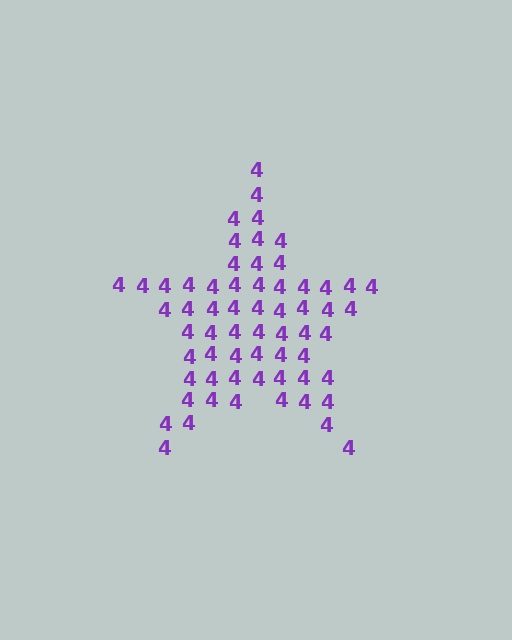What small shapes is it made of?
It is made of small digit 4's.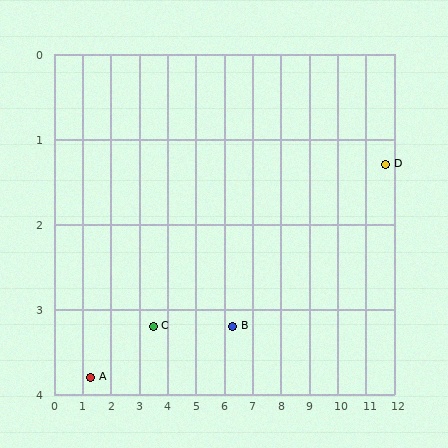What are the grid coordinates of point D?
Point D is at approximately (11.7, 1.3).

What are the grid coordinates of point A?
Point A is at approximately (1.3, 3.8).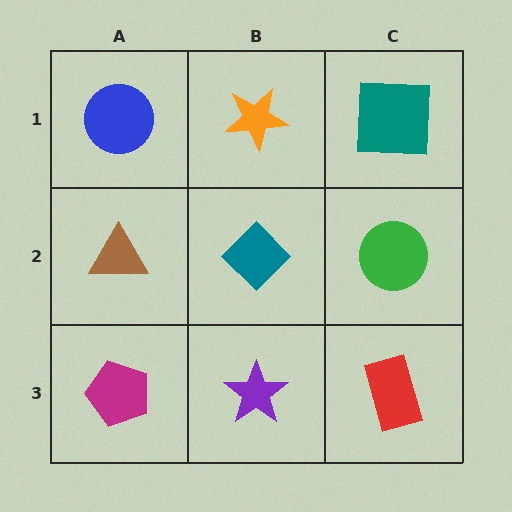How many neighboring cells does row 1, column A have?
2.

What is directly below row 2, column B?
A purple star.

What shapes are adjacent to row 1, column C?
A green circle (row 2, column C), an orange star (row 1, column B).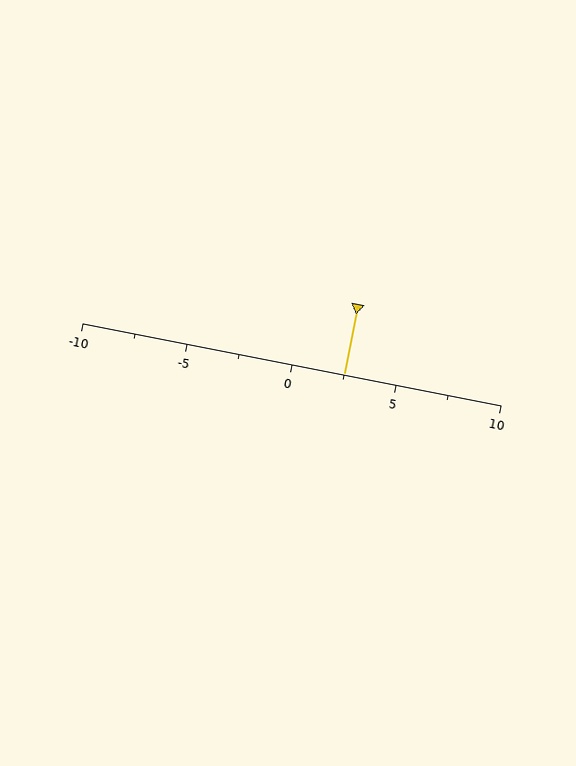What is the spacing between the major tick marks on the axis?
The major ticks are spaced 5 apart.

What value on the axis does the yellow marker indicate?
The marker indicates approximately 2.5.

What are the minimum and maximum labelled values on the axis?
The axis runs from -10 to 10.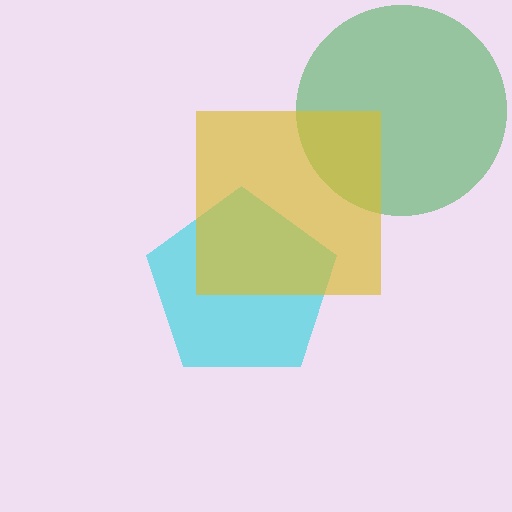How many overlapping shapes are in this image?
There are 3 overlapping shapes in the image.